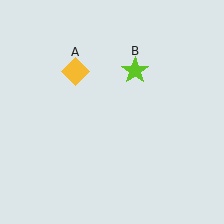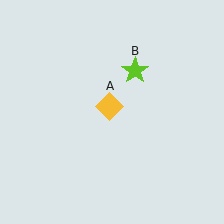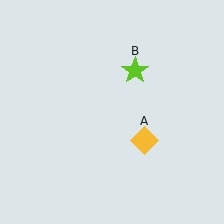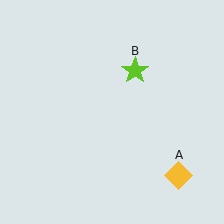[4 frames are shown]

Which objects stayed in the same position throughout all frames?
Lime star (object B) remained stationary.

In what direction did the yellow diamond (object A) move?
The yellow diamond (object A) moved down and to the right.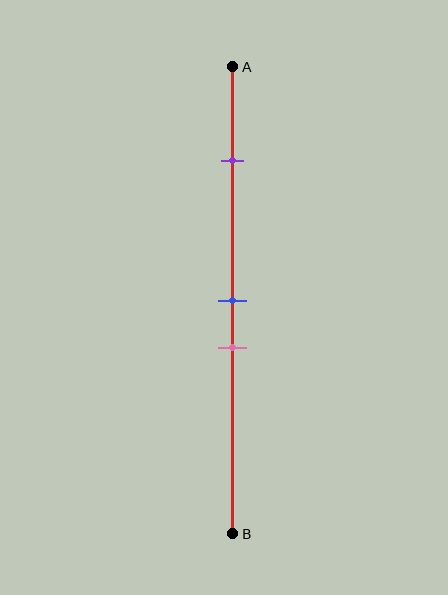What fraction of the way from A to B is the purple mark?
The purple mark is approximately 20% (0.2) of the way from A to B.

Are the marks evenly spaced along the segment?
No, the marks are not evenly spaced.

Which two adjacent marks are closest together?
The blue and pink marks are the closest adjacent pair.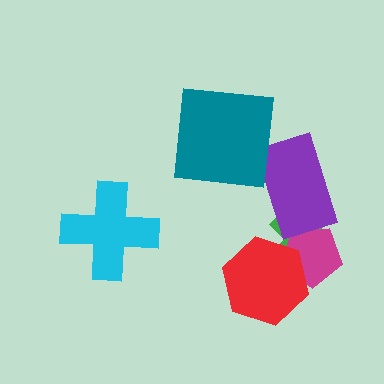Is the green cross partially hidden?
Yes, it is partially covered by another shape.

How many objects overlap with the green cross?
3 objects overlap with the green cross.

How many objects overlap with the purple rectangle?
2 objects overlap with the purple rectangle.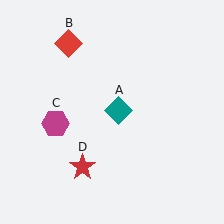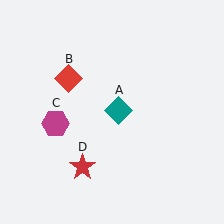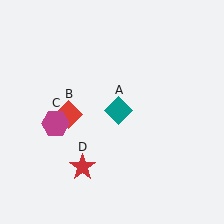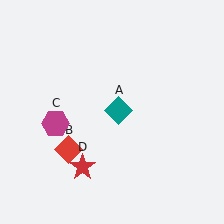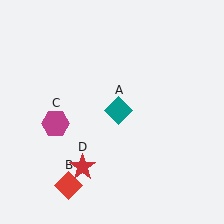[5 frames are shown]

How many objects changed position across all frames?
1 object changed position: red diamond (object B).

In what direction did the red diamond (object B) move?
The red diamond (object B) moved down.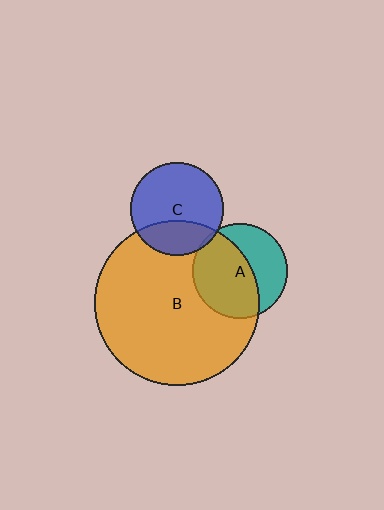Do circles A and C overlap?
Yes.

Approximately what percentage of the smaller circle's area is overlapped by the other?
Approximately 5%.